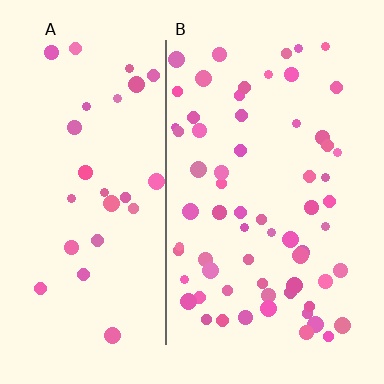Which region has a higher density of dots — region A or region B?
B (the right).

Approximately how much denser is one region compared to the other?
Approximately 2.2× — region B over region A.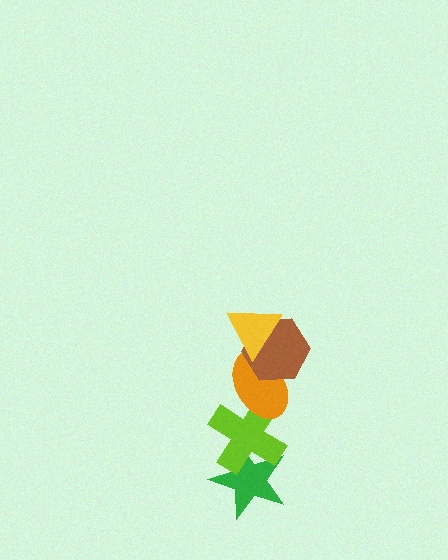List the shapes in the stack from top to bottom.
From top to bottom: the yellow triangle, the brown hexagon, the orange ellipse, the lime cross, the green star.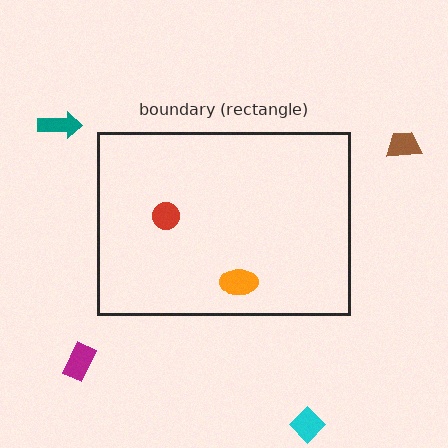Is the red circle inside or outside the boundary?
Inside.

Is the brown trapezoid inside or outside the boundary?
Outside.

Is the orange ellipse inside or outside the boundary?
Inside.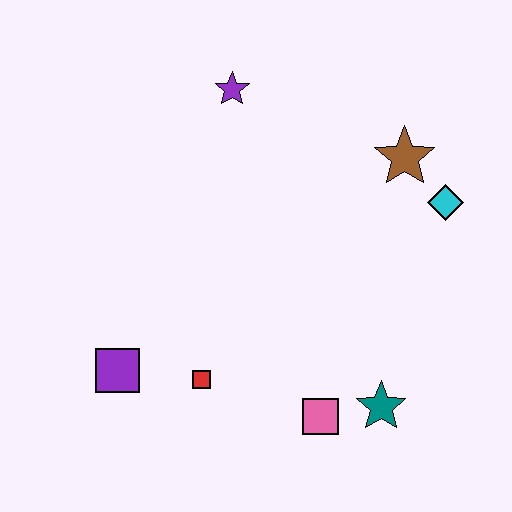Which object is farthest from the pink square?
The purple star is farthest from the pink square.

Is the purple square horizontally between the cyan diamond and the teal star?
No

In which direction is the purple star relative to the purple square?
The purple star is above the purple square.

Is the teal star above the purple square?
No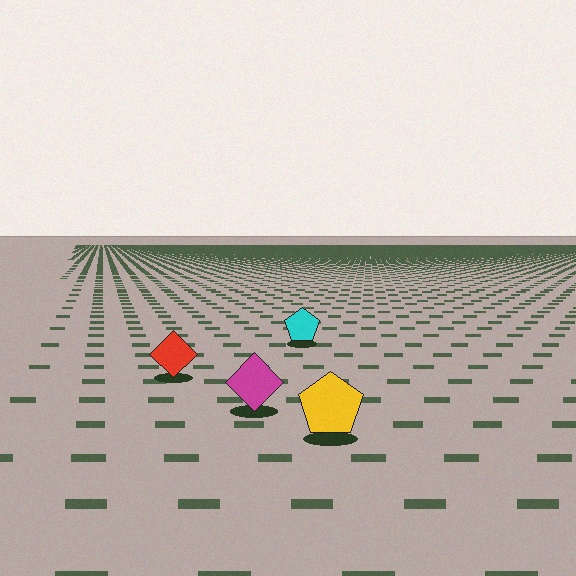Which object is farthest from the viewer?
The cyan pentagon is farthest from the viewer. It appears smaller and the ground texture around it is denser.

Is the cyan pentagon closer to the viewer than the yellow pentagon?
No. The yellow pentagon is closer — you can tell from the texture gradient: the ground texture is coarser near it.